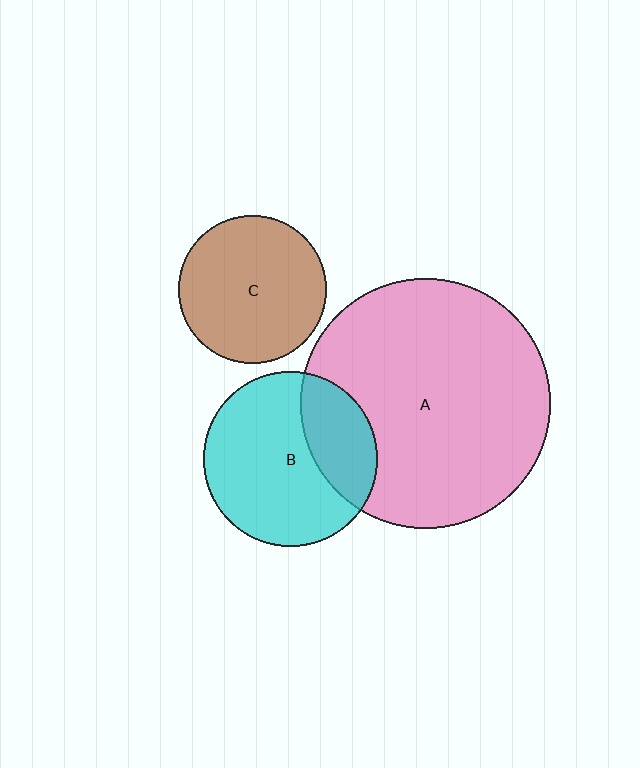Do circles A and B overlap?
Yes.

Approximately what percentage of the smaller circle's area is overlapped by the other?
Approximately 30%.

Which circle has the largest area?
Circle A (pink).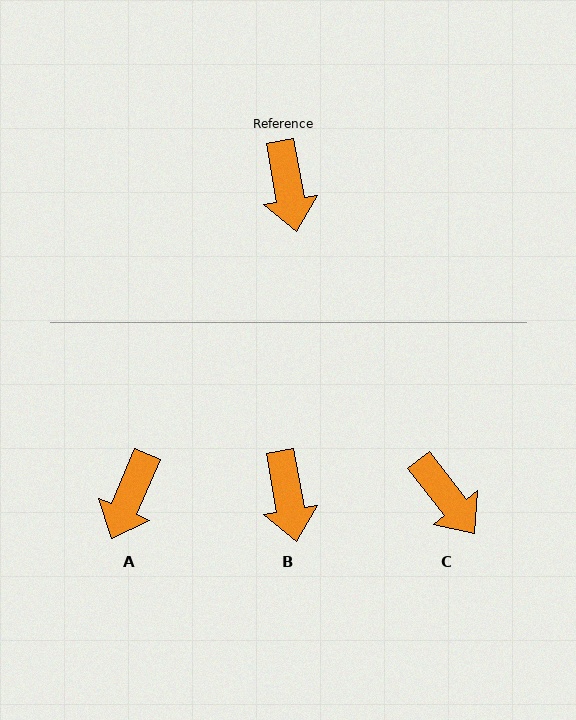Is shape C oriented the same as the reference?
No, it is off by about 27 degrees.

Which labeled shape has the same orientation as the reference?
B.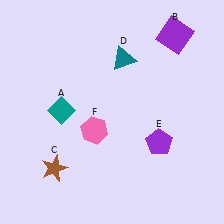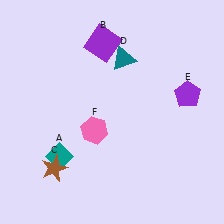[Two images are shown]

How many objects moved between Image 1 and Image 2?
3 objects moved between the two images.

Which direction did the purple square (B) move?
The purple square (B) moved left.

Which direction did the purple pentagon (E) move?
The purple pentagon (E) moved up.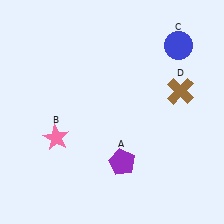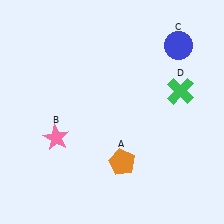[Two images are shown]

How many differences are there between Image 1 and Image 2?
There are 2 differences between the two images.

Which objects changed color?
A changed from purple to orange. D changed from brown to green.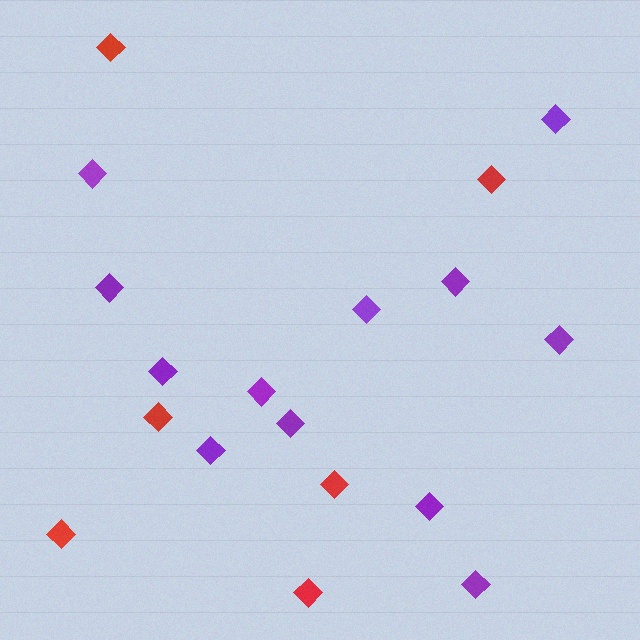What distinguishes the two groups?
There are 2 groups: one group of purple diamonds (12) and one group of red diamonds (6).